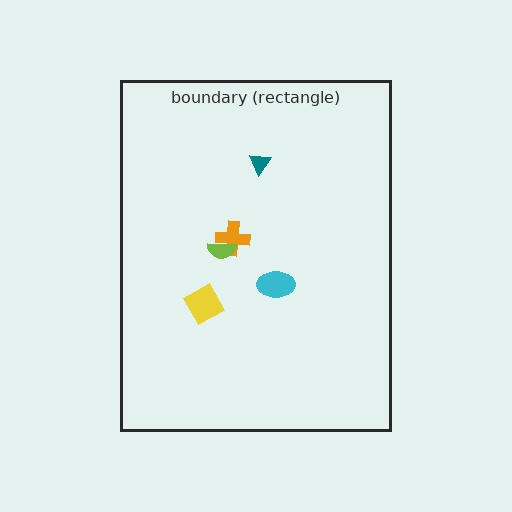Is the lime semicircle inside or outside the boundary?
Inside.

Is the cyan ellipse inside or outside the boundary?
Inside.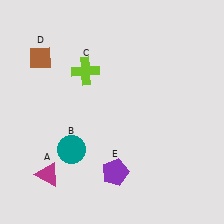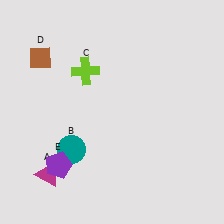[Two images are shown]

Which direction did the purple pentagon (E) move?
The purple pentagon (E) moved left.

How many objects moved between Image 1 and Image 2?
1 object moved between the two images.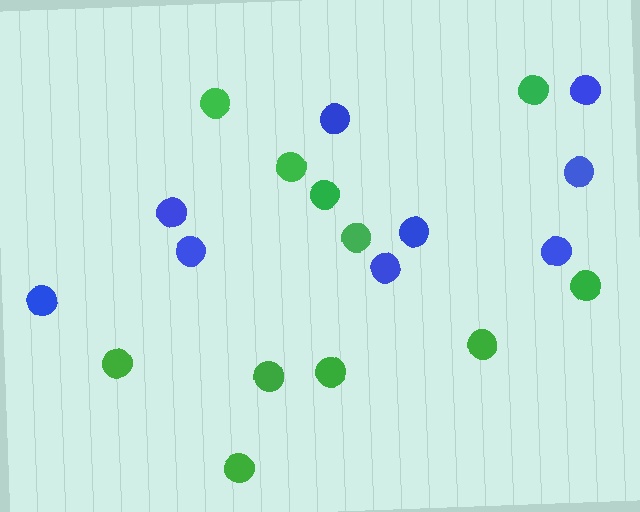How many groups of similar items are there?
There are 2 groups: one group of green circles (11) and one group of blue circles (9).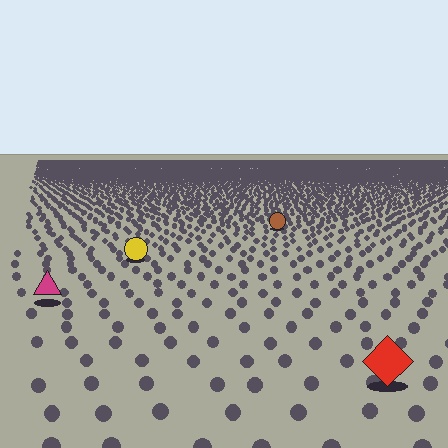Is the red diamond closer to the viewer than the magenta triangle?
Yes. The red diamond is closer — you can tell from the texture gradient: the ground texture is coarser near it.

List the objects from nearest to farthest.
From nearest to farthest: the red diamond, the magenta triangle, the yellow circle, the brown circle.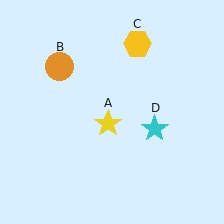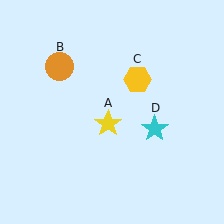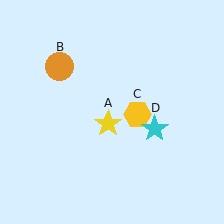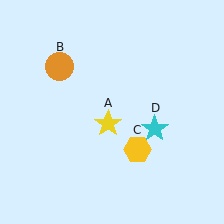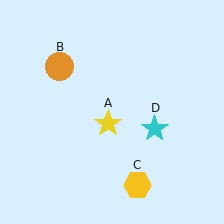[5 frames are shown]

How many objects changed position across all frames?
1 object changed position: yellow hexagon (object C).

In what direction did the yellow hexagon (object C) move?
The yellow hexagon (object C) moved down.